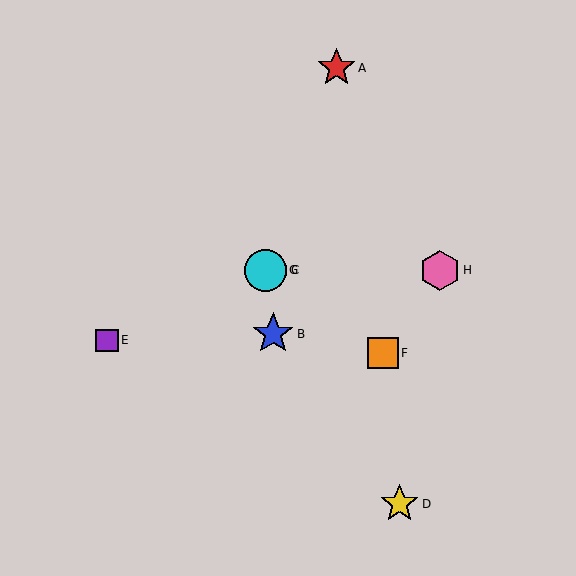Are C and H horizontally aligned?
Yes, both are at y≈270.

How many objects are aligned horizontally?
3 objects (C, G, H) are aligned horizontally.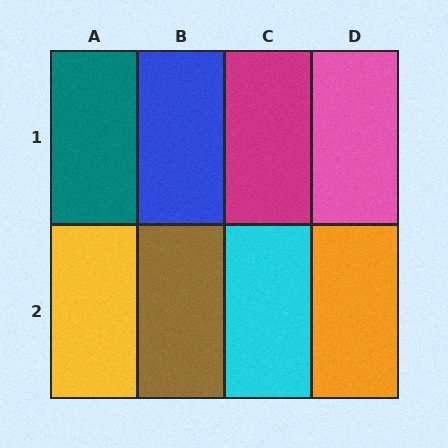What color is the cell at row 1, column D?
Pink.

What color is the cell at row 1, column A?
Teal.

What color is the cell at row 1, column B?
Blue.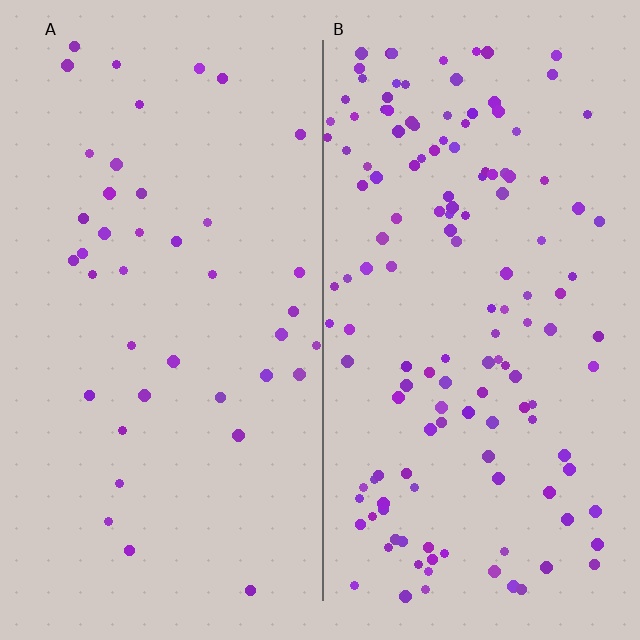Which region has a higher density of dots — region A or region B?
B (the right).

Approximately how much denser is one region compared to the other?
Approximately 3.5× — region B over region A.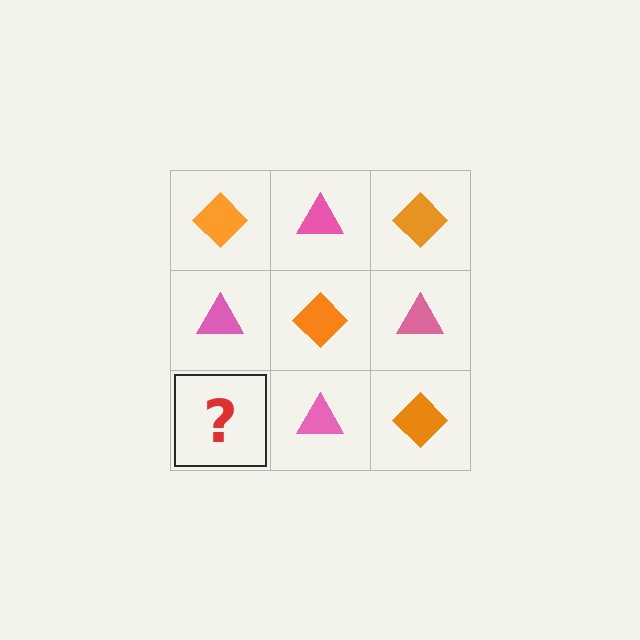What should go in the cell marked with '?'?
The missing cell should contain an orange diamond.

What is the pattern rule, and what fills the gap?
The rule is that it alternates orange diamond and pink triangle in a checkerboard pattern. The gap should be filled with an orange diamond.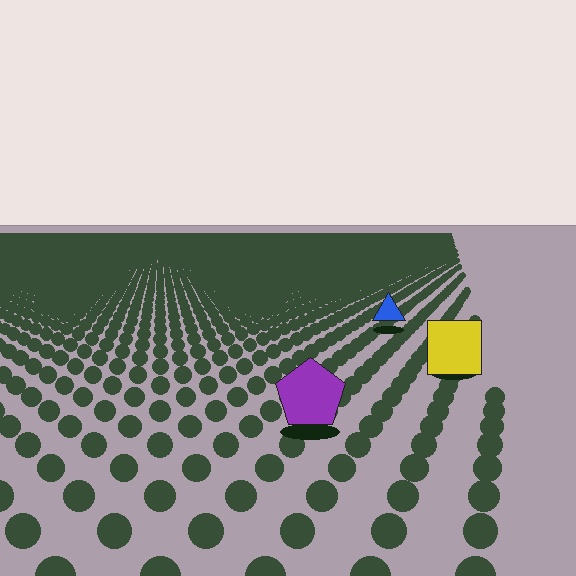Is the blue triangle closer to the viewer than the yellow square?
No. The yellow square is closer — you can tell from the texture gradient: the ground texture is coarser near it.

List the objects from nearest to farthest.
From nearest to farthest: the purple pentagon, the yellow square, the blue triangle.